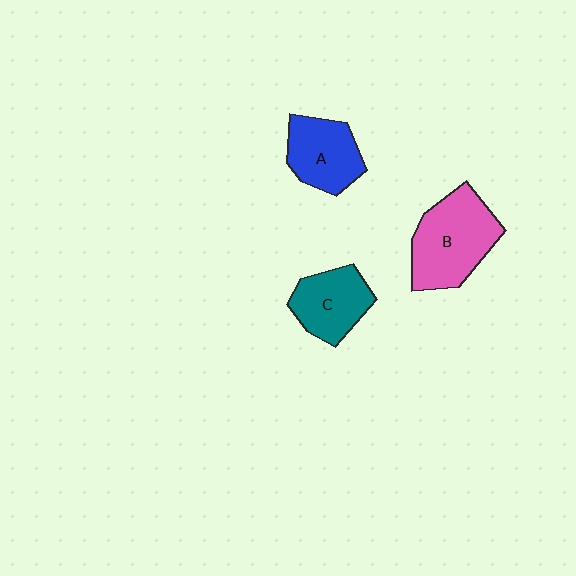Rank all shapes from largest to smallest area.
From largest to smallest: B (pink), A (blue), C (teal).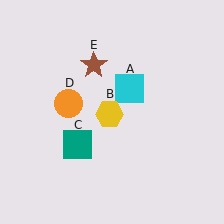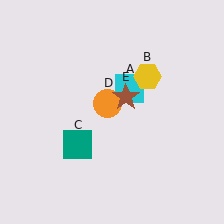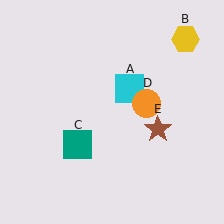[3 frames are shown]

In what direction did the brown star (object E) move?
The brown star (object E) moved down and to the right.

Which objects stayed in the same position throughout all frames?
Cyan square (object A) and teal square (object C) remained stationary.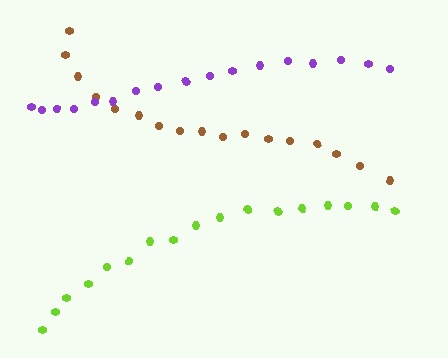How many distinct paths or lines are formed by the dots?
There are 3 distinct paths.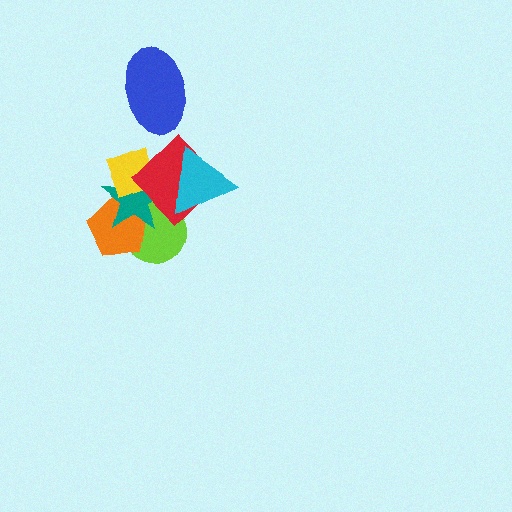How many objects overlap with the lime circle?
3 objects overlap with the lime circle.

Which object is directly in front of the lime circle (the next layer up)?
The orange pentagon is directly in front of the lime circle.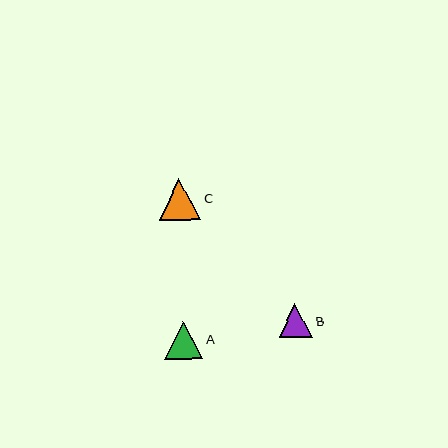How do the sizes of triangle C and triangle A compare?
Triangle C and triangle A are approximately the same size.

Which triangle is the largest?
Triangle C is the largest with a size of approximately 41 pixels.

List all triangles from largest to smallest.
From largest to smallest: C, A, B.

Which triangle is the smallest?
Triangle B is the smallest with a size of approximately 34 pixels.